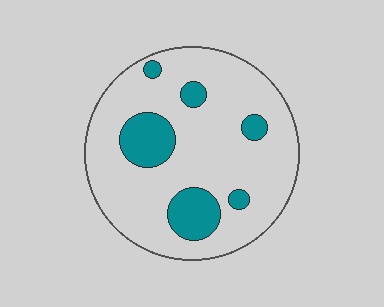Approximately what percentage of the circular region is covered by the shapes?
Approximately 20%.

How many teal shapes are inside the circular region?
6.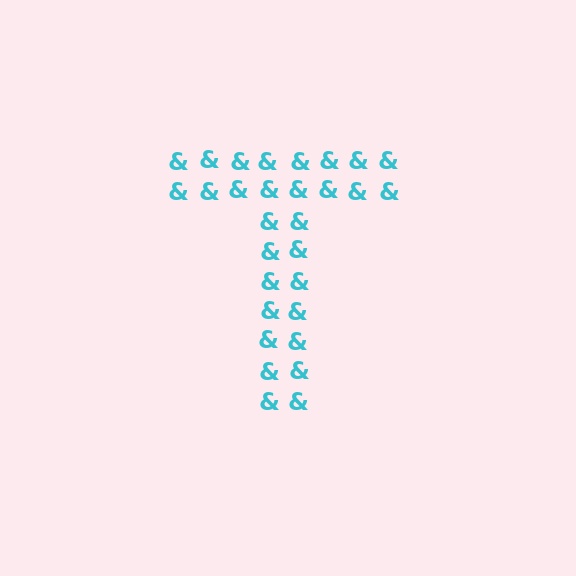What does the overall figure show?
The overall figure shows the letter T.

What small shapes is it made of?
It is made of small ampersands.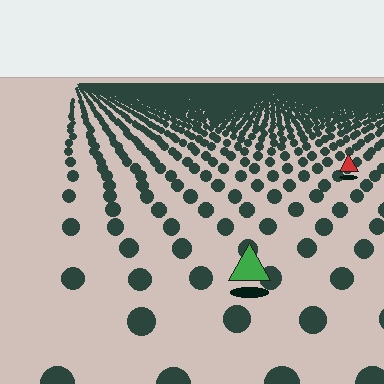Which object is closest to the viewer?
The green triangle is closest. The texture marks near it are larger and more spread out.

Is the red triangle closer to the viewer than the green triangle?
No. The green triangle is closer — you can tell from the texture gradient: the ground texture is coarser near it.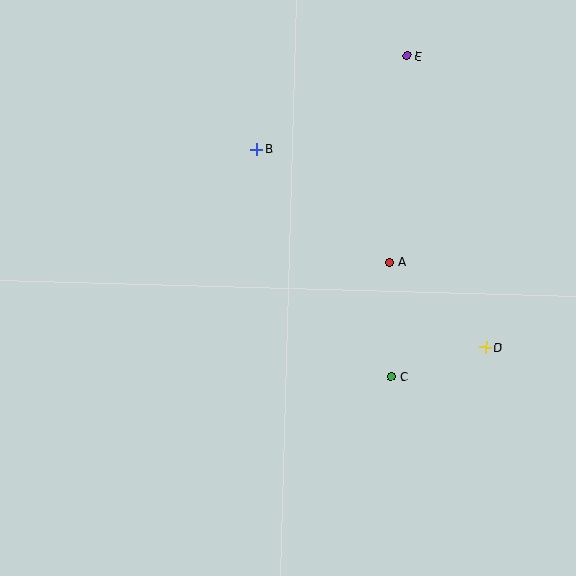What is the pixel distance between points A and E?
The distance between A and E is 207 pixels.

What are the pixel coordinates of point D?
Point D is at (486, 347).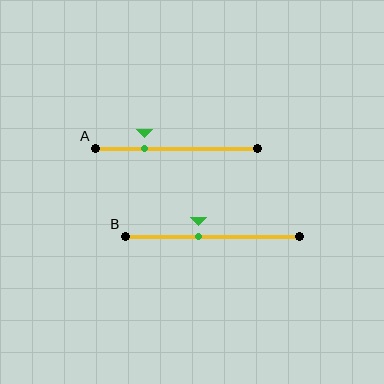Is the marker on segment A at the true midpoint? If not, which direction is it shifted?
No, the marker on segment A is shifted to the left by about 20% of the segment length.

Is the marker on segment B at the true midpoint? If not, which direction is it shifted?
No, the marker on segment B is shifted to the left by about 8% of the segment length.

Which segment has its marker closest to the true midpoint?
Segment B has its marker closest to the true midpoint.